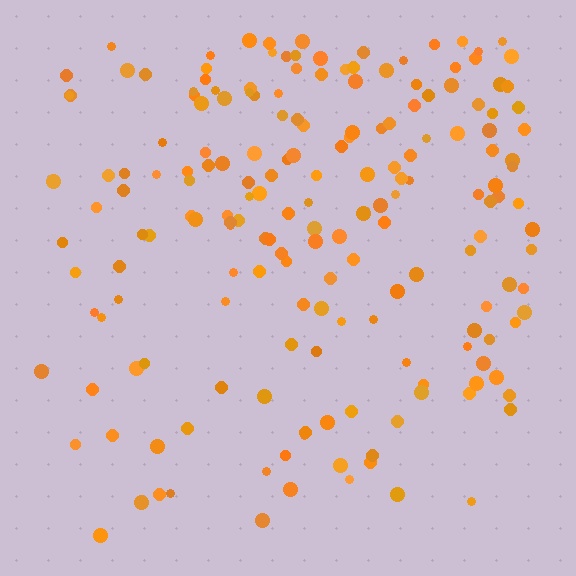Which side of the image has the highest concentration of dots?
The top.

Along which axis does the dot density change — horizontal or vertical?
Vertical.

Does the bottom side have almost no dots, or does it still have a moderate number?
Still a moderate number, just noticeably fewer than the top.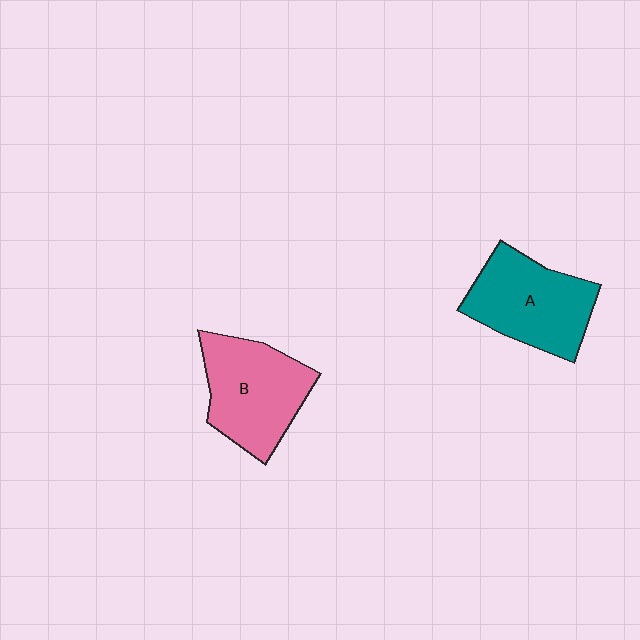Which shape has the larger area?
Shape B (pink).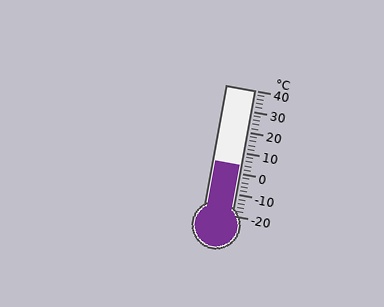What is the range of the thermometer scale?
The thermometer scale ranges from -20°C to 40°C.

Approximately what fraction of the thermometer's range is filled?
The thermometer is filled to approximately 40% of its range.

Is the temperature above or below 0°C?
The temperature is above 0°C.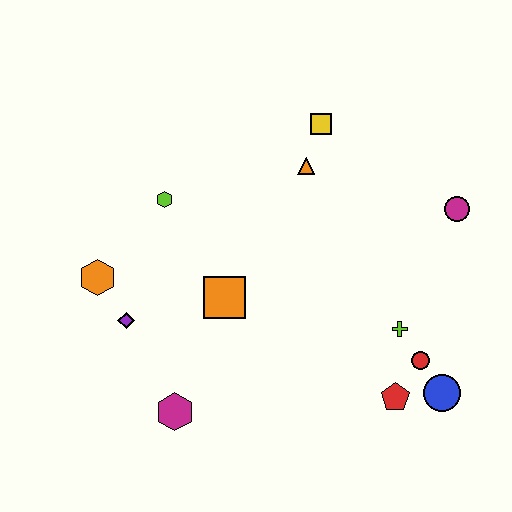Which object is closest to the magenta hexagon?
The purple diamond is closest to the magenta hexagon.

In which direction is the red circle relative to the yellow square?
The red circle is below the yellow square.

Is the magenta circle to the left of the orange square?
No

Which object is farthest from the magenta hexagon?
The magenta circle is farthest from the magenta hexagon.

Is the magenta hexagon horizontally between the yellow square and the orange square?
No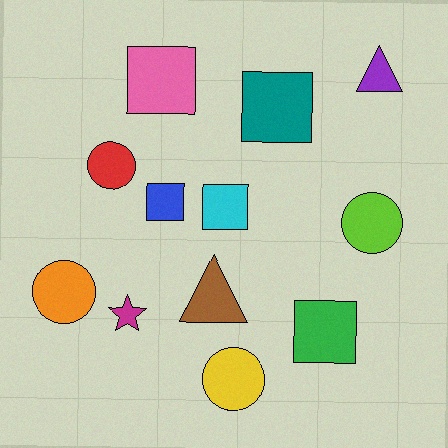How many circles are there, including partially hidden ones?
There are 4 circles.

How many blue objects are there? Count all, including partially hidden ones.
There is 1 blue object.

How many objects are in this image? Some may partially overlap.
There are 12 objects.